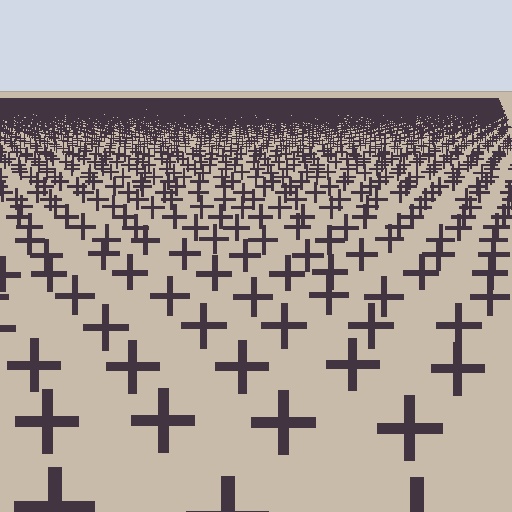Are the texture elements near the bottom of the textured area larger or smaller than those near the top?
Larger. Near the bottom, elements are closer to the viewer and appear at a bigger on-screen size.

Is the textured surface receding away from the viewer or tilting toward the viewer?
The surface is receding away from the viewer. Texture elements get smaller and denser toward the top.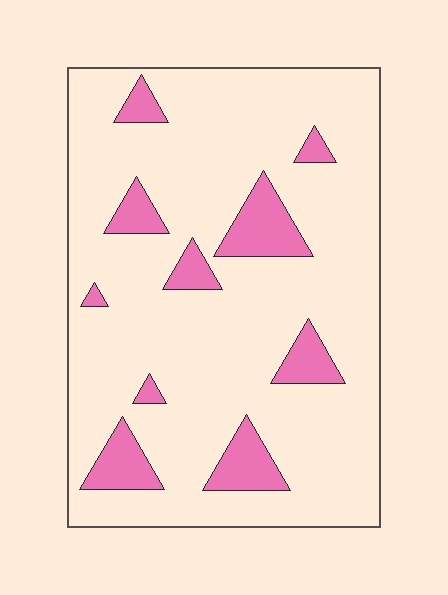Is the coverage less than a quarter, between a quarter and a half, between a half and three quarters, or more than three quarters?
Less than a quarter.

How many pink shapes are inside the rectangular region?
10.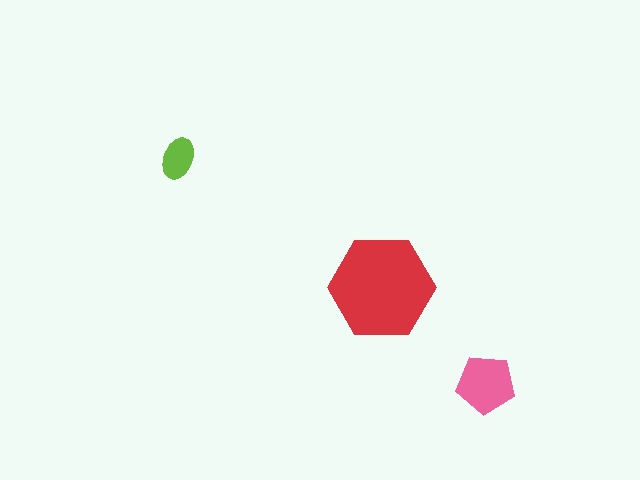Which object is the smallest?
The lime ellipse.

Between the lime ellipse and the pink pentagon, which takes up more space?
The pink pentagon.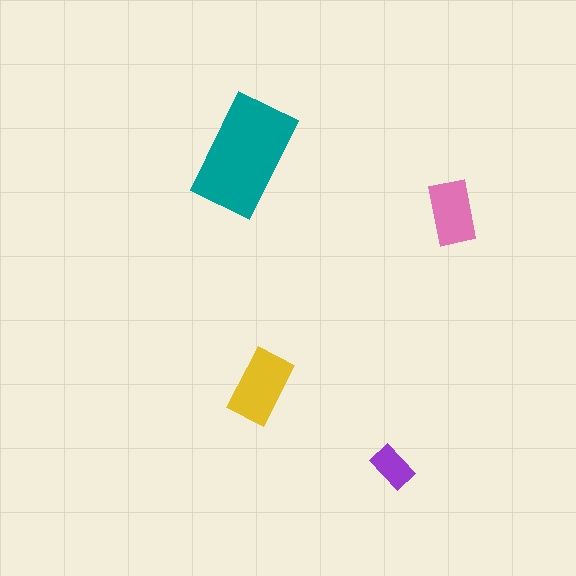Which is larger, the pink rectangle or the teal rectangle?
The teal one.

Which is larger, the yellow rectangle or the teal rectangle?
The teal one.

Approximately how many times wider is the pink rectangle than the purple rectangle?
About 1.5 times wider.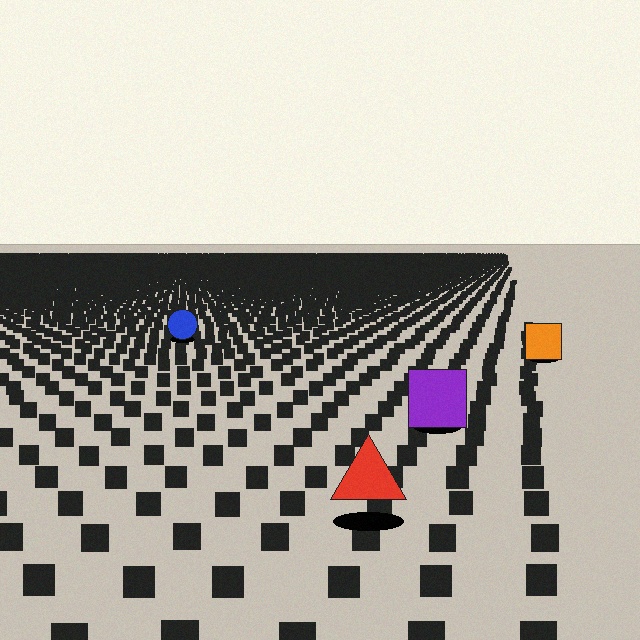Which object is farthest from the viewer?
The blue circle is farthest from the viewer. It appears smaller and the ground texture around it is denser.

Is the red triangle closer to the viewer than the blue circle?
Yes. The red triangle is closer — you can tell from the texture gradient: the ground texture is coarser near it.